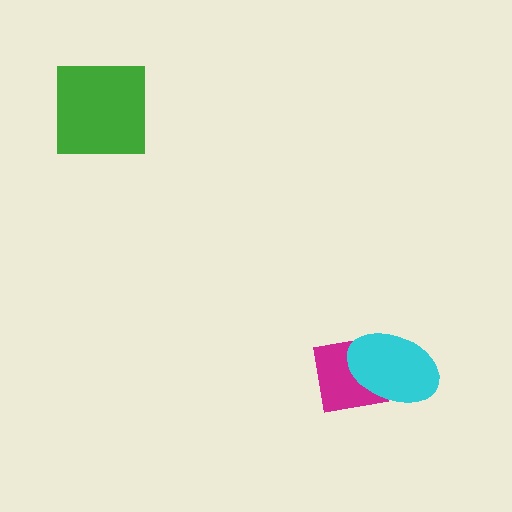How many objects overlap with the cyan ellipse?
1 object overlaps with the cyan ellipse.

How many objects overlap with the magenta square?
1 object overlaps with the magenta square.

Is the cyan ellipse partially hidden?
No, no other shape covers it.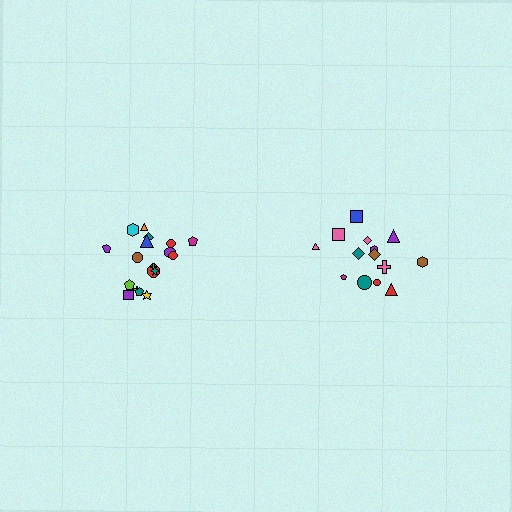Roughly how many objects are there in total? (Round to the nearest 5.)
Roughly 35 objects in total.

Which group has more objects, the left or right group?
The left group.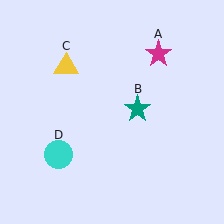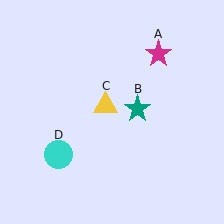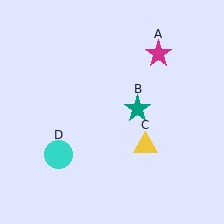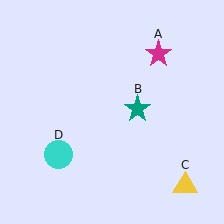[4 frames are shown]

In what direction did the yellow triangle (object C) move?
The yellow triangle (object C) moved down and to the right.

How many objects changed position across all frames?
1 object changed position: yellow triangle (object C).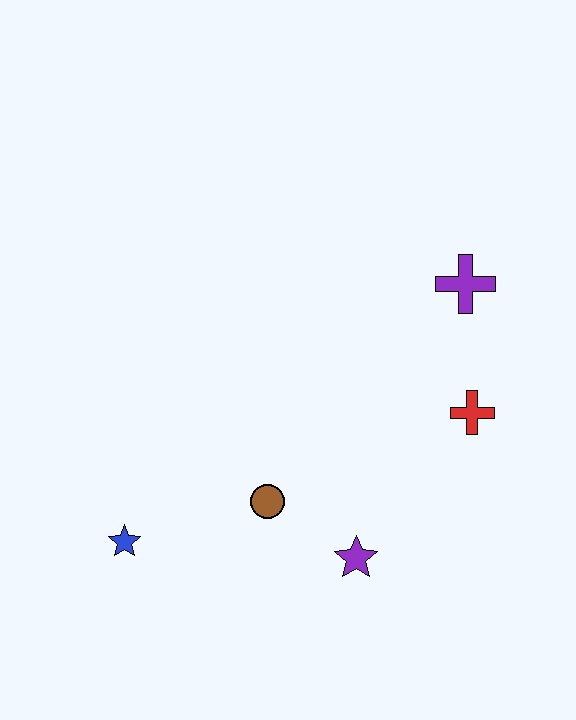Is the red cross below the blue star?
No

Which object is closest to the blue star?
The brown circle is closest to the blue star.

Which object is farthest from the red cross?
The blue star is farthest from the red cross.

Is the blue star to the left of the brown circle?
Yes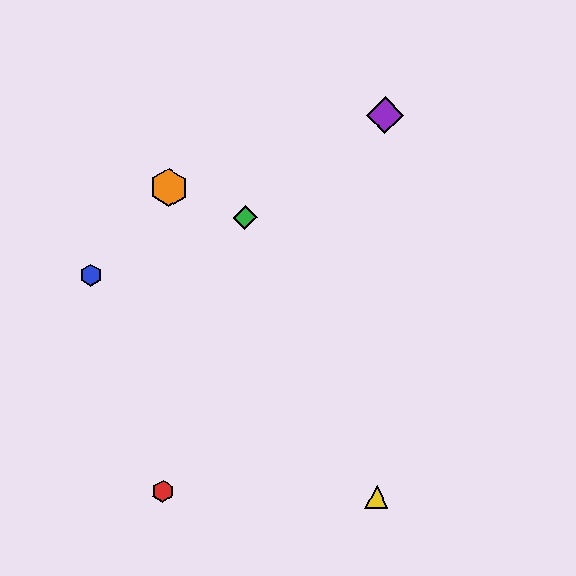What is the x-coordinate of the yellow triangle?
The yellow triangle is at x≈377.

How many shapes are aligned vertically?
2 shapes (the yellow triangle, the purple diamond) are aligned vertically.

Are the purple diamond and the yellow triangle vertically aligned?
Yes, both are at x≈385.